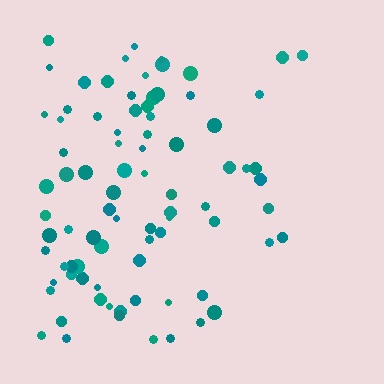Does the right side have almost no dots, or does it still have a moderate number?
Still a moderate number, just noticeably fewer than the left.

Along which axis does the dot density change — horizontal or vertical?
Horizontal.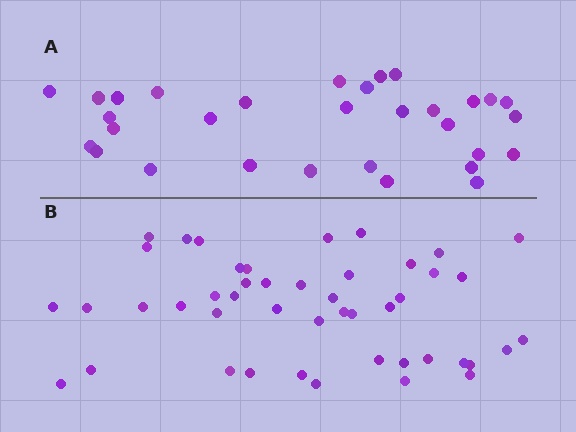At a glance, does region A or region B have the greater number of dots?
Region B (the bottom region) has more dots.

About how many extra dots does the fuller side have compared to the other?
Region B has approximately 15 more dots than region A.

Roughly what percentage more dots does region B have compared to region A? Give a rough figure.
About 50% more.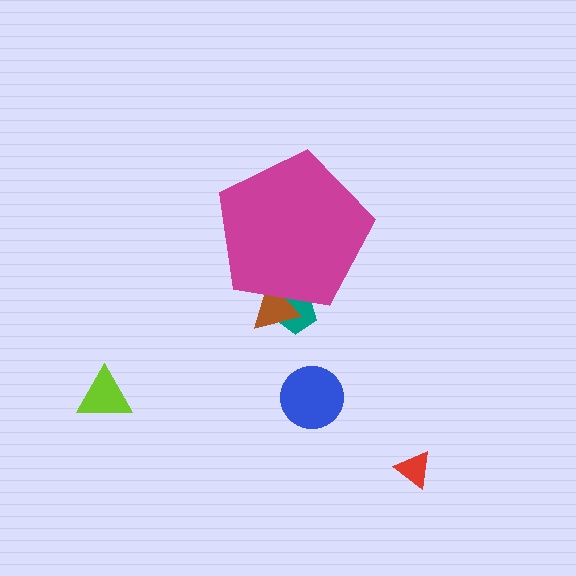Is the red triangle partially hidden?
No, the red triangle is fully visible.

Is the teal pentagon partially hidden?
Yes, the teal pentagon is partially hidden behind the magenta pentagon.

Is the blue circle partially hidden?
No, the blue circle is fully visible.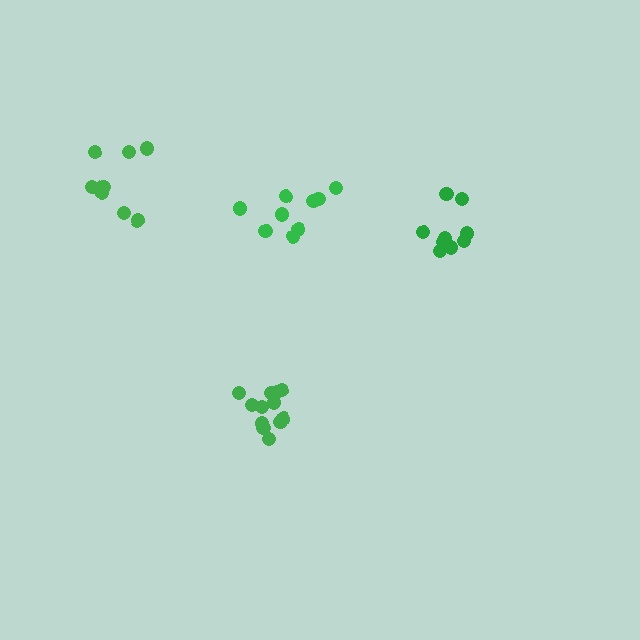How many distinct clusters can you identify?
There are 4 distinct clusters.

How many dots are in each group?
Group 1: 8 dots, Group 2: 12 dots, Group 3: 9 dots, Group 4: 9 dots (38 total).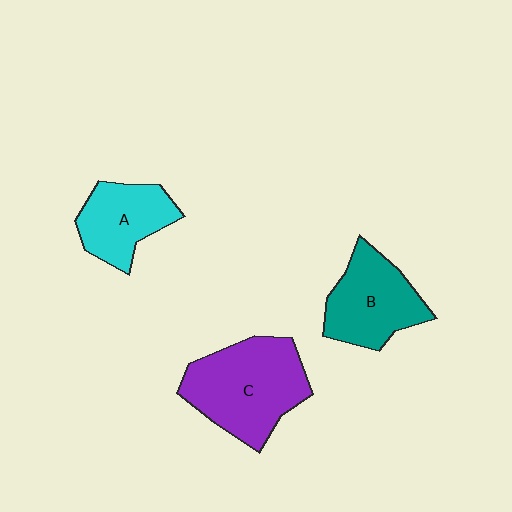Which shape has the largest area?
Shape C (purple).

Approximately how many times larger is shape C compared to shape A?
Approximately 1.6 times.